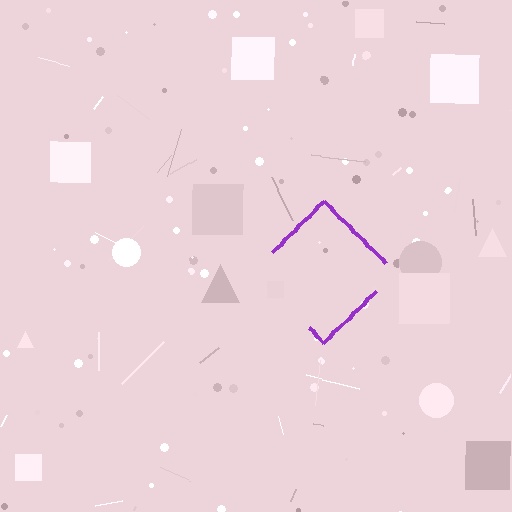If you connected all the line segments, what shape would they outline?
They would outline a diamond.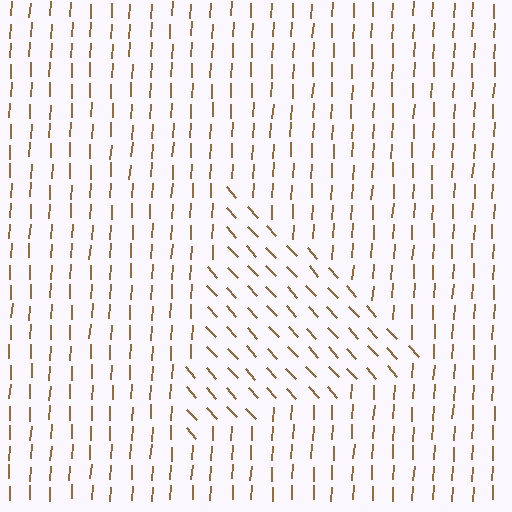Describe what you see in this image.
The image is filled with small brown line segments. A triangle region in the image has lines oriented differently from the surrounding lines, creating a visible texture boundary.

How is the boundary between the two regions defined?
The boundary is defined purely by a change in line orientation (approximately 45 degrees difference). All lines are the same color and thickness.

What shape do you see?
I see a triangle.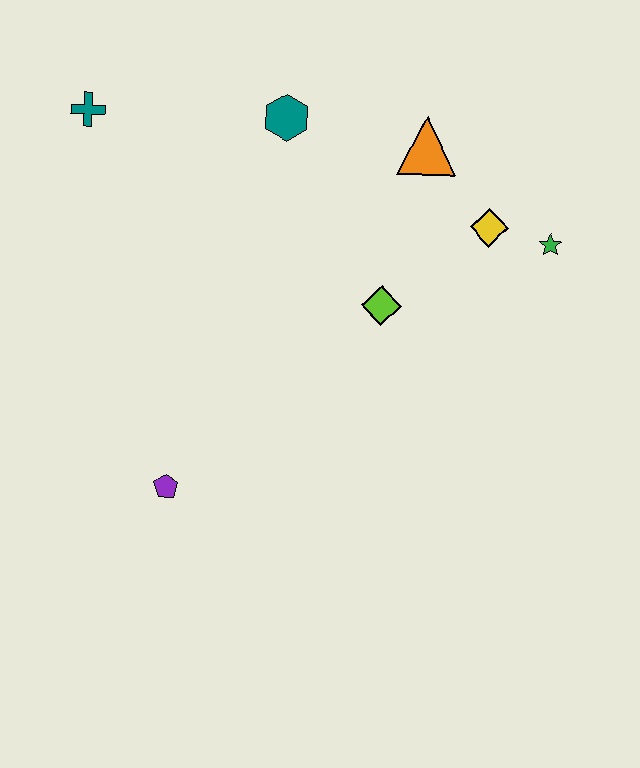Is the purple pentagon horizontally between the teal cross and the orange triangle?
Yes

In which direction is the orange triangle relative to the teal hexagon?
The orange triangle is to the right of the teal hexagon.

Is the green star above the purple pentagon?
Yes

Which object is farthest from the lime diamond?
The teal cross is farthest from the lime diamond.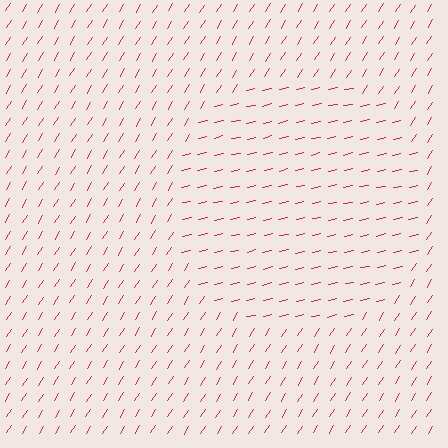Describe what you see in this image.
The image is filled with small red line segments. A circle region in the image has lines oriented differently from the surrounding lines, creating a visible texture boundary.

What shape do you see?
I see a circle.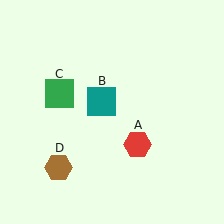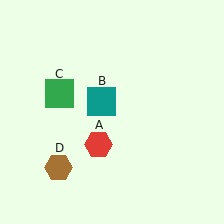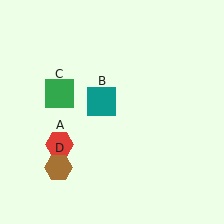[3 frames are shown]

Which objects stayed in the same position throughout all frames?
Teal square (object B) and green square (object C) and brown hexagon (object D) remained stationary.